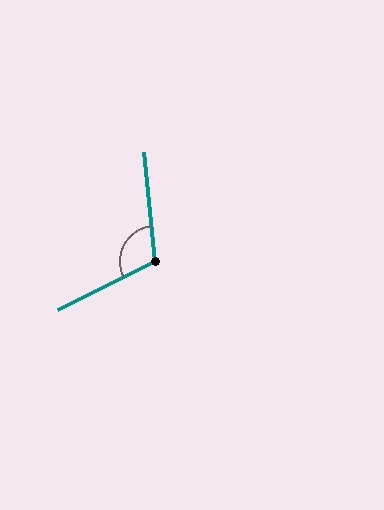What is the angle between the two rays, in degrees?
Approximately 111 degrees.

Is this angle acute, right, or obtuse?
It is obtuse.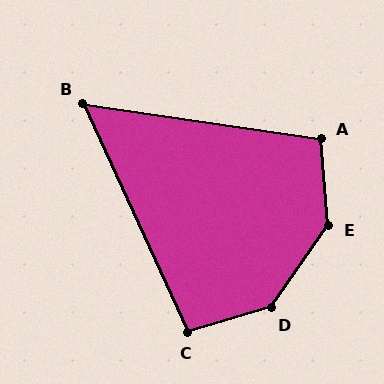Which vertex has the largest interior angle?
E, at approximately 141 degrees.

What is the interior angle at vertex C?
Approximately 98 degrees (obtuse).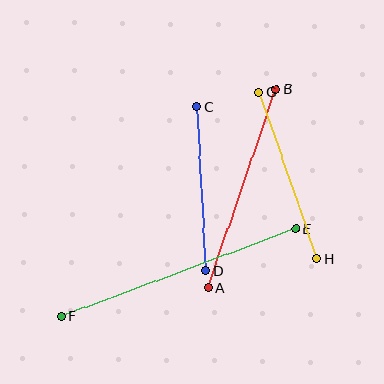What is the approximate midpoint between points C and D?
The midpoint is at approximately (201, 189) pixels.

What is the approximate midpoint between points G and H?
The midpoint is at approximately (288, 175) pixels.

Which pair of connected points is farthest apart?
Points E and F are farthest apart.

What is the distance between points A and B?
The distance is approximately 210 pixels.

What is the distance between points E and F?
The distance is approximately 250 pixels.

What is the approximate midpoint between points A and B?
The midpoint is at approximately (242, 189) pixels.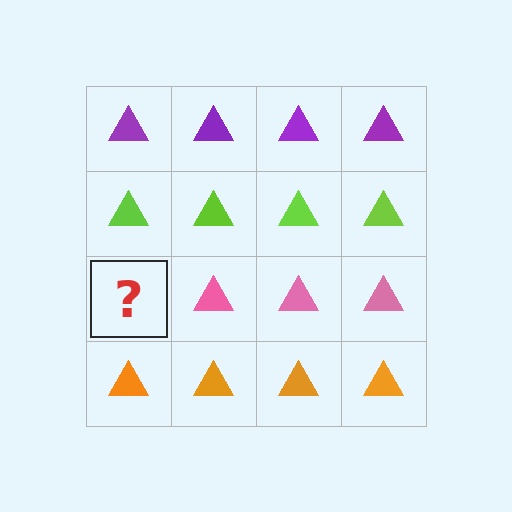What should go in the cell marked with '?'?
The missing cell should contain a pink triangle.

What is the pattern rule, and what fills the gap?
The rule is that each row has a consistent color. The gap should be filled with a pink triangle.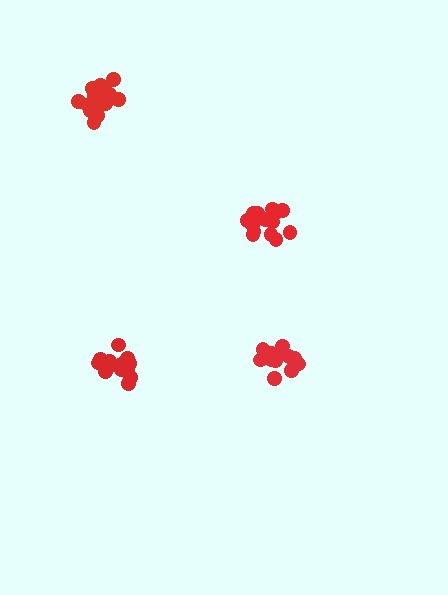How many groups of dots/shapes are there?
There are 4 groups.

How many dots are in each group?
Group 1: 13 dots, Group 2: 15 dots, Group 3: 14 dots, Group 4: 18 dots (60 total).